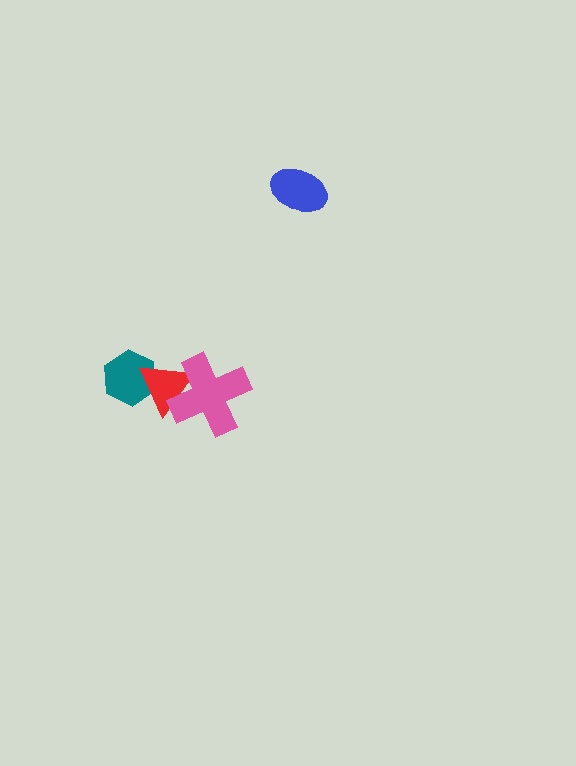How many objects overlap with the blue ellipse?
0 objects overlap with the blue ellipse.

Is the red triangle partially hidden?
Yes, it is partially covered by another shape.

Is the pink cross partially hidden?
No, no other shape covers it.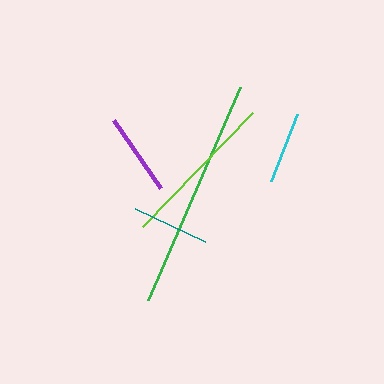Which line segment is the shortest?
The cyan line is the shortest at approximately 72 pixels.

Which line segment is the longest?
The green line is the longest at approximately 231 pixels.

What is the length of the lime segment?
The lime segment is approximately 159 pixels long.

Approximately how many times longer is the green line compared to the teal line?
The green line is approximately 3.0 times the length of the teal line.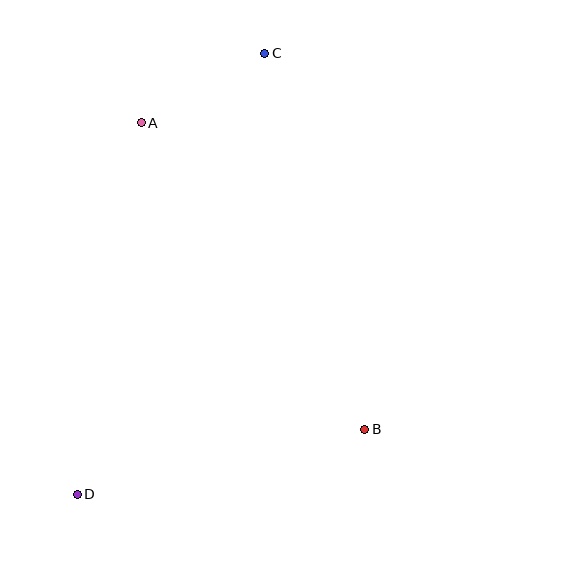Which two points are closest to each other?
Points A and C are closest to each other.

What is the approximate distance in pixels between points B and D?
The distance between B and D is approximately 295 pixels.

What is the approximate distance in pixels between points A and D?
The distance between A and D is approximately 377 pixels.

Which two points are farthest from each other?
Points C and D are farthest from each other.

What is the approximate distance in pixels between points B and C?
The distance between B and C is approximately 389 pixels.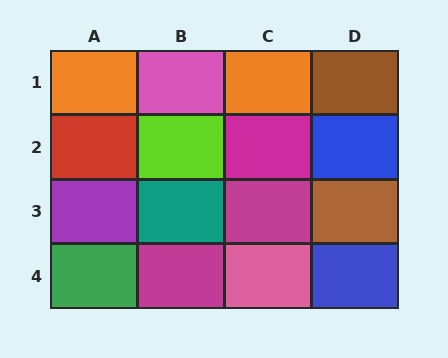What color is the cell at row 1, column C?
Orange.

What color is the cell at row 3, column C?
Magenta.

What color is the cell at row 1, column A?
Orange.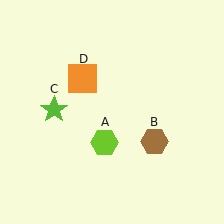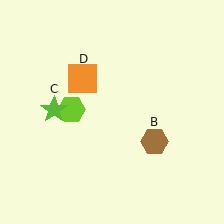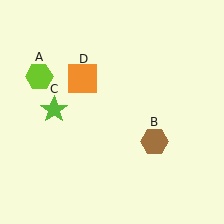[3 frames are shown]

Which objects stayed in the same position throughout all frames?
Brown hexagon (object B) and lime star (object C) and orange square (object D) remained stationary.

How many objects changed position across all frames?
1 object changed position: lime hexagon (object A).